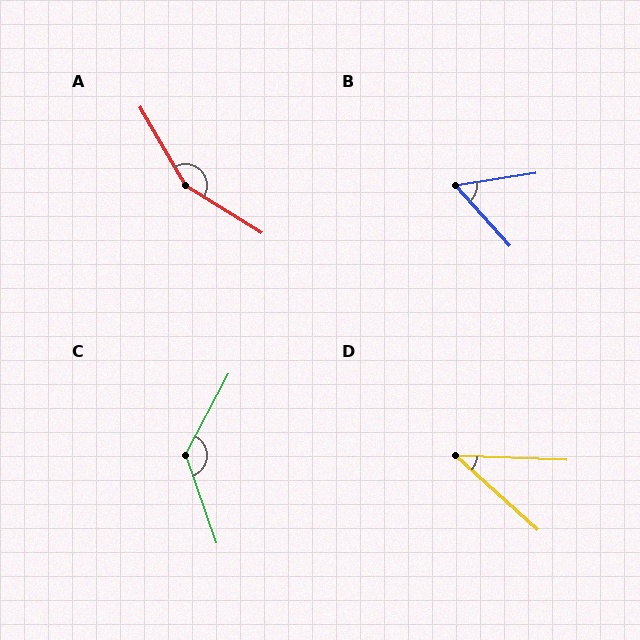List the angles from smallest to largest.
D (39°), B (57°), C (133°), A (152°).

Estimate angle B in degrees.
Approximately 57 degrees.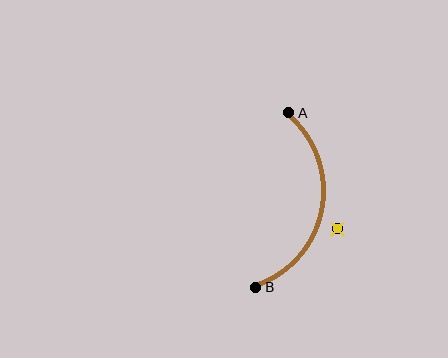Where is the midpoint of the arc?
The arc midpoint is the point on the curve farthest from the straight line joining A and B. It sits to the right of that line.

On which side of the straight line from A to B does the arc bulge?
The arc bulges to the right of the straight line connecting A and B.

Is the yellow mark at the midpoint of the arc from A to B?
No — the yellow mark does not lie on the arc at all. It sits slightly outside the curve.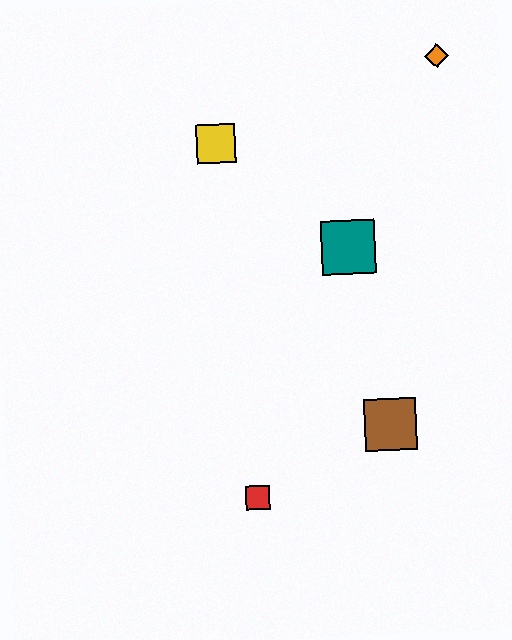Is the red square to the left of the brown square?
Yes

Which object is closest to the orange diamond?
The teal square is closest to the orange diamond.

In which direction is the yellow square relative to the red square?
The yellow square is above the red square.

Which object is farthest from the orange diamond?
The red square is farthest from the orange diamond.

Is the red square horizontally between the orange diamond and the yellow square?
Yes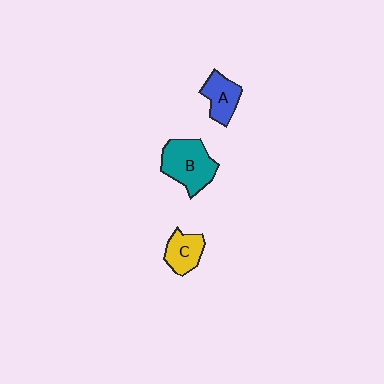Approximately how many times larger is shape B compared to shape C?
Approximately 1.7 times.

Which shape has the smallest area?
Shape C (yellow).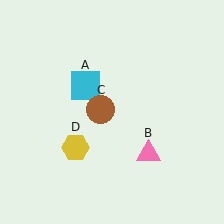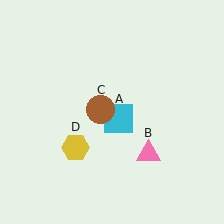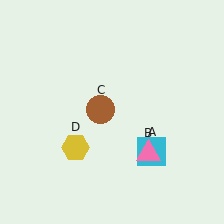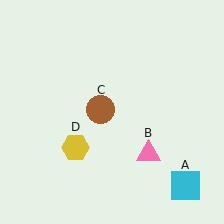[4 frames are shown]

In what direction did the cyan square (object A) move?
The cyan square (object A) moved down and to the right.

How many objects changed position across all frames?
1 object changed position: cyan square (object A).